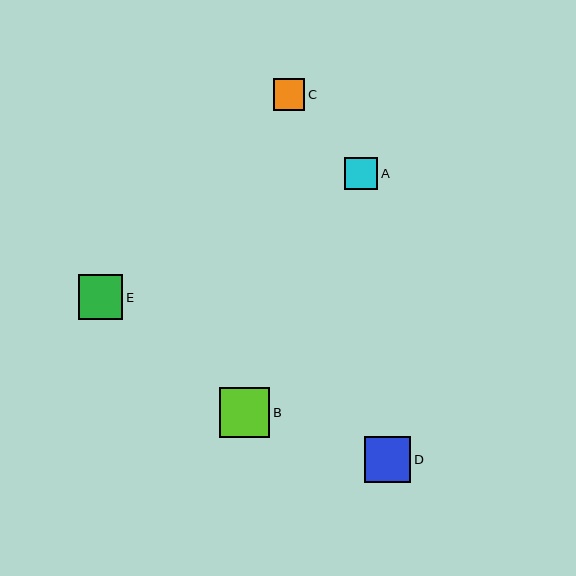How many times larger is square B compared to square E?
Square B is approximately 1.1 times the size of square E.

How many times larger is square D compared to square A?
Square D is approximately 1.4 times the size of square A.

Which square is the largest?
Square B is the largest with a size of approximately 50 pixels.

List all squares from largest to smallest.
From largest to smallest: B, D, E, A, C.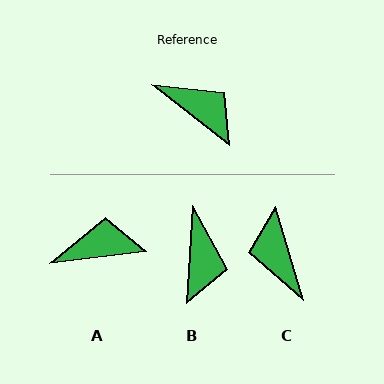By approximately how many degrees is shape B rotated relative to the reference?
Approximately 55 degrees clockwise.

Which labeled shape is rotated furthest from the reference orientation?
C, about 145 degrees away.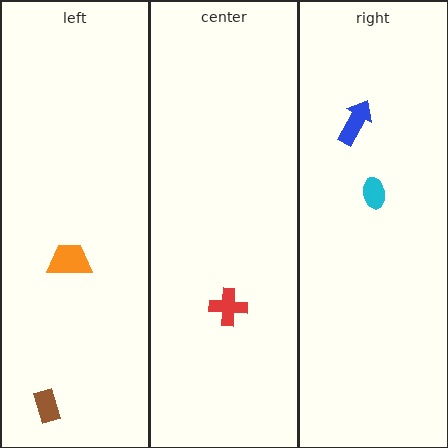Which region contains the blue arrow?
The right region.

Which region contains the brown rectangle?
The left region.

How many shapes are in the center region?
1.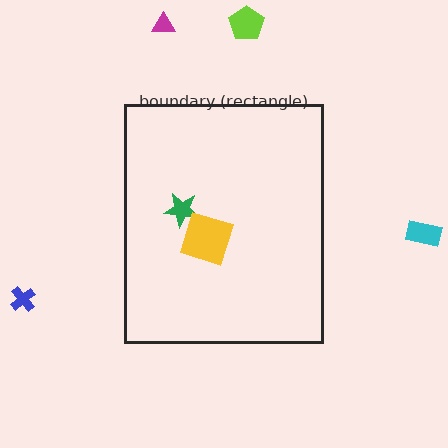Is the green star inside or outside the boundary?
Inside.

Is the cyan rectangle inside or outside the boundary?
Outside.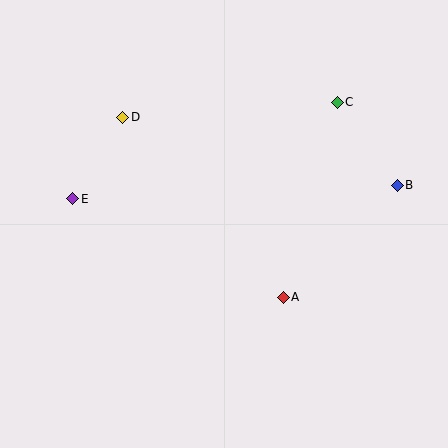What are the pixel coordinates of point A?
Point A is at (283, 297).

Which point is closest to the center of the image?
Point A at (283, 297) is closest to the center.